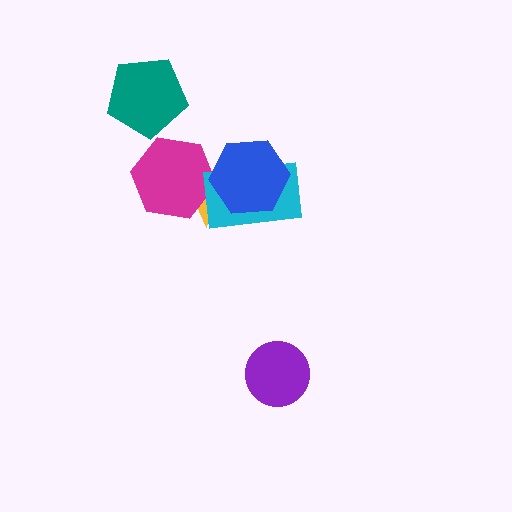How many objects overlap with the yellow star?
3 objects overlap with the yellow star.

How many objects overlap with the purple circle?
0 objects overlap with the purple circle.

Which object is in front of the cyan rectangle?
The blue hexagon is in front of the cyan rectangle.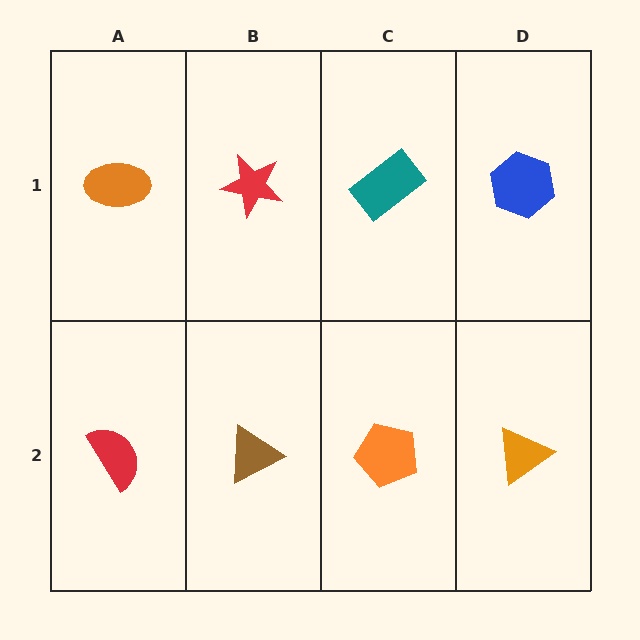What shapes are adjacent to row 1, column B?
A brown triangle (row 2, column B), an orange ellipse (row 1, column A), a teal rectangle (row 1, column C).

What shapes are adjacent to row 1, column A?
A red semicircle (row 2, column A), a red star (row 1, column B).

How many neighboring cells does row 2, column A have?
2.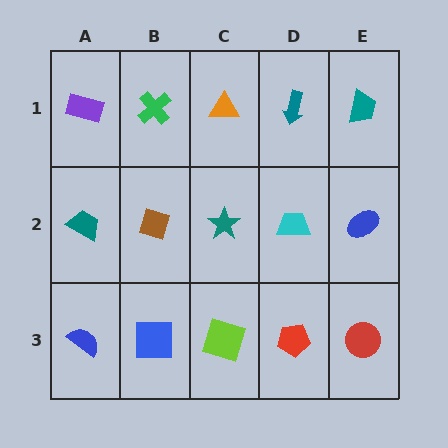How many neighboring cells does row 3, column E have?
2.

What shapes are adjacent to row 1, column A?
A teal trapezoid (row 2, column A), a green cross (row 1, column B).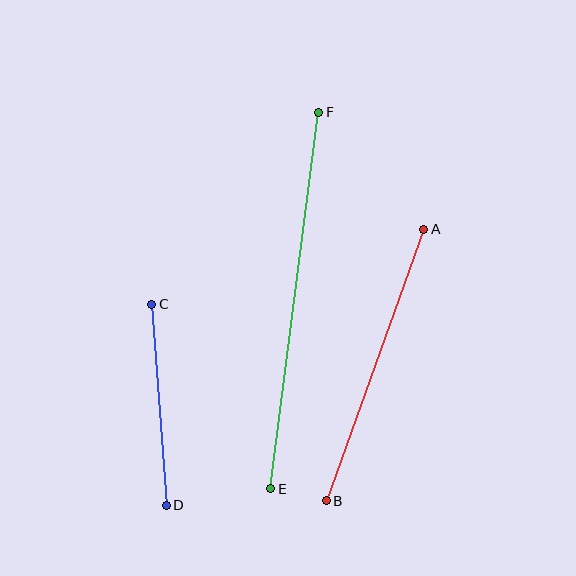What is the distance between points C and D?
The distance is approximately 202 pixels.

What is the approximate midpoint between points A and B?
The midpoint is at approximately (375, 365) pixels.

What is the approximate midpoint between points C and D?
The midpoint is at approximately (159, 405) pixels.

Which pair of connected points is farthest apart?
Points E and F are farthest apart.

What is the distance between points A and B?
The distance is approximately 289 pixels.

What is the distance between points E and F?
The distance is approximately 380 pixels.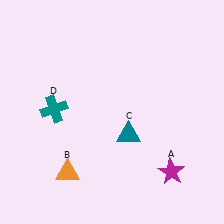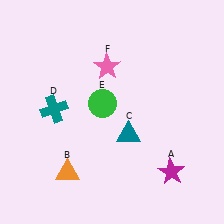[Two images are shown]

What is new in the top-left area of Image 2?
A green circle (E) was added in the top-left area of Image 2.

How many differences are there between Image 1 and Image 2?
There are 2 differences between the two images.